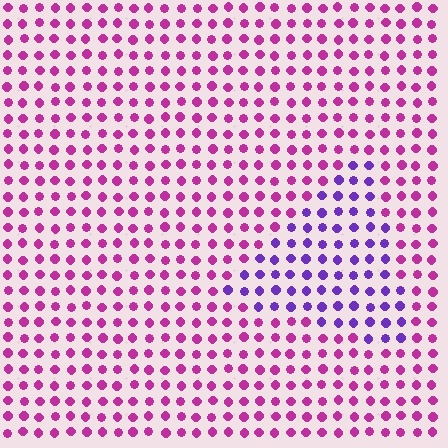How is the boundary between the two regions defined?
The boundary is defined purely by a slight shift in hue (about 47 degrees). Spacing, size, and orientation are identical on both sides.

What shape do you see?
I see a triangle.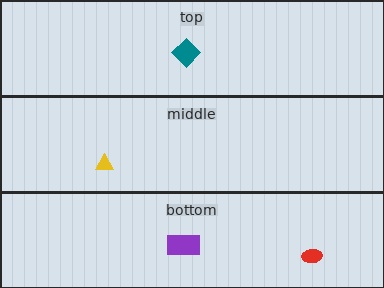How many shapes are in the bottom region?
2.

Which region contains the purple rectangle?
The bottom region.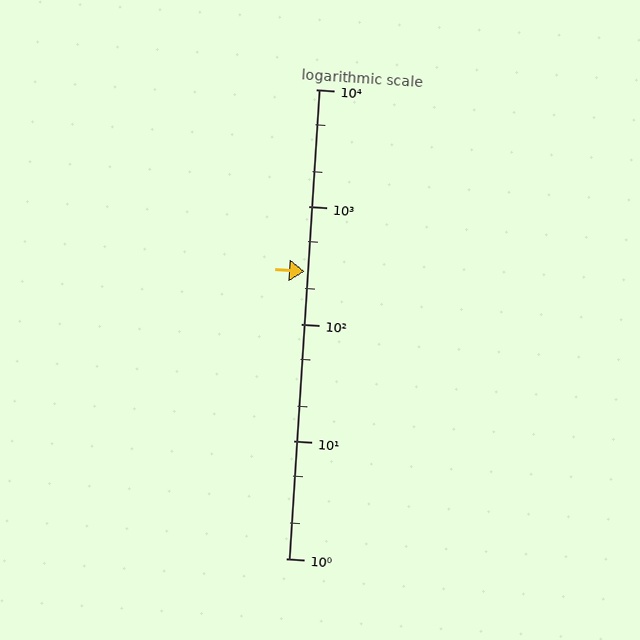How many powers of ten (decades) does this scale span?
The scale spans 4 decades, from 1 to 10000.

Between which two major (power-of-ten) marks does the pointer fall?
The pointer is between 100 and 1000.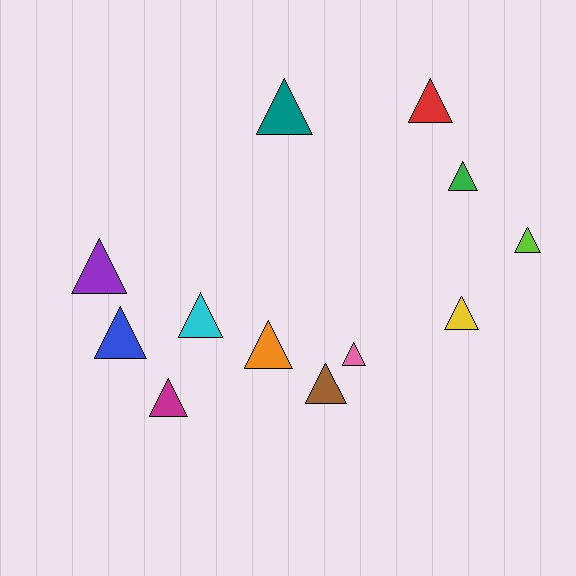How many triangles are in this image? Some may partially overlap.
There are 12 triangles.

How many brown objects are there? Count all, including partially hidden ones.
There is 1 brown object.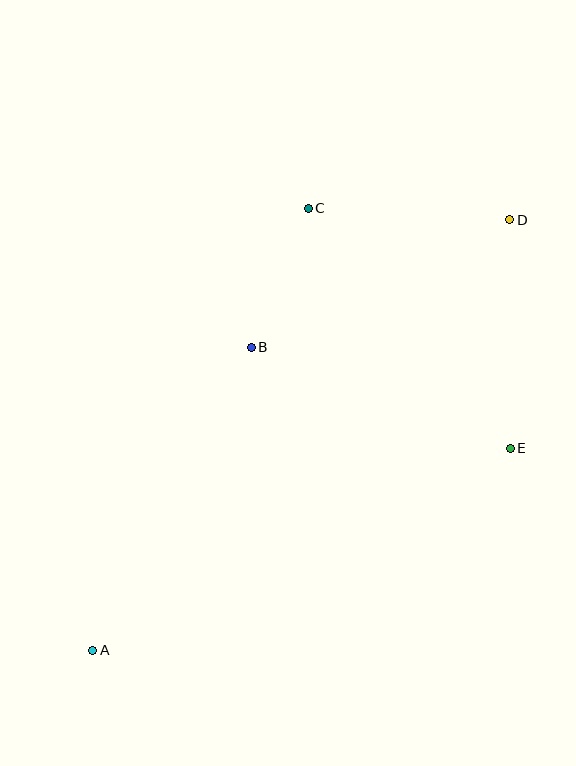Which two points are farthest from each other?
Points A and D are farthest from each other.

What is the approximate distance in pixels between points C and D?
The distance between C and D is approximately 202 pixels.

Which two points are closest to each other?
Points B and C are closest to each other.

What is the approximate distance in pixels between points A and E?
The distance between A and E is approximately 464 pixels.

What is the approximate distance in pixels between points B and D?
The distance between B and D is approximately 288 pixels.